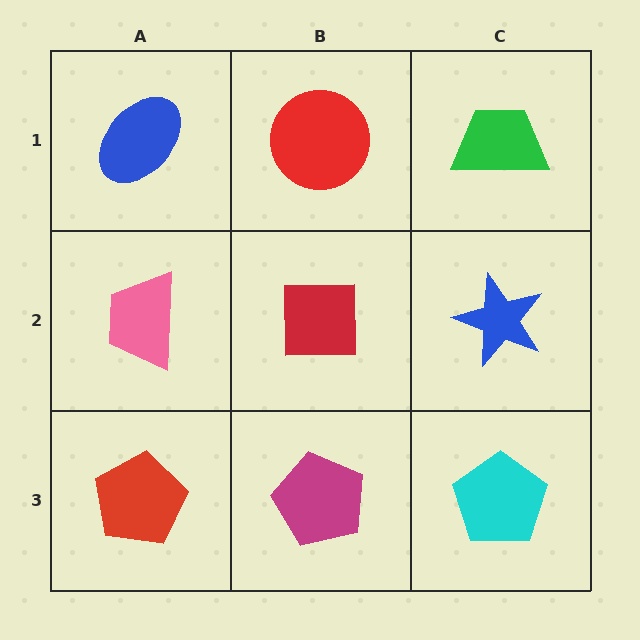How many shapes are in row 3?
3 shapes.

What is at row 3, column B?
A magenta pentagon.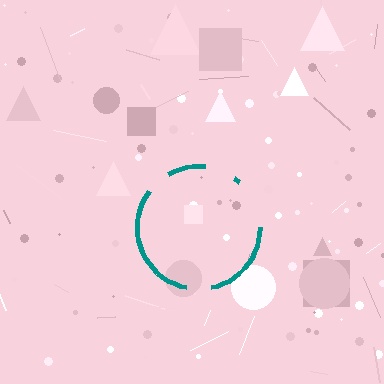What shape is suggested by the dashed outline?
The dashed outline suggests a circle.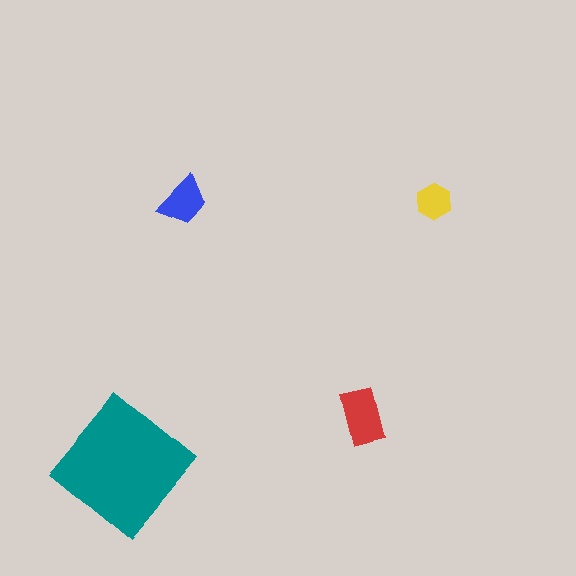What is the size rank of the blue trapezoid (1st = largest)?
3rd.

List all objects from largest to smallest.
The teal diamond, the red rectangle, the blue trapezoid, the yellow hexagon.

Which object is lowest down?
The teal diamond is bottommost.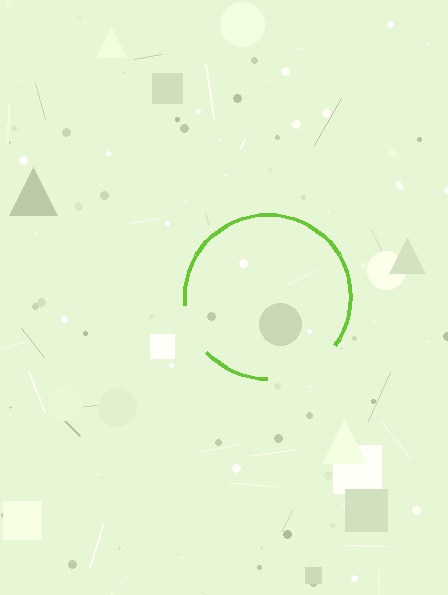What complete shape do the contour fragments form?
The contour fragments form a circle.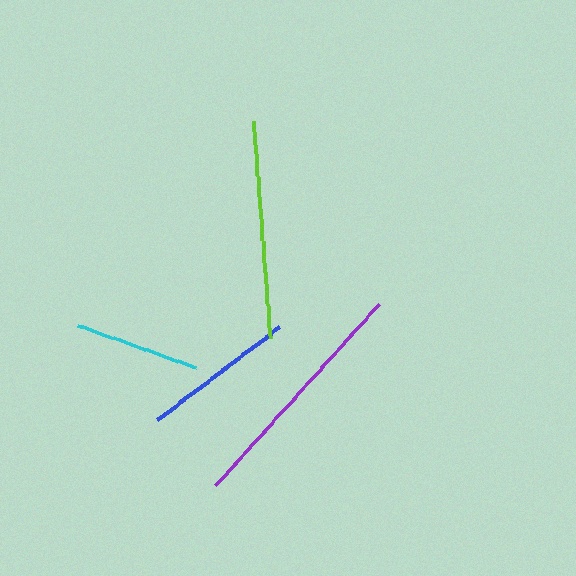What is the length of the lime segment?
The lime segment is approximately 218 pixels long.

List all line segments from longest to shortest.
From longest to shortest: purple, lime, blue, cyan.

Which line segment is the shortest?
The cyan line is the shortest at approximately 126 pixels.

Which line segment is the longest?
The purple line is the longest at approximately 245 pixels.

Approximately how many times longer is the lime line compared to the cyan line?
The lime line is approximately 1.7 times the length of the cyan line.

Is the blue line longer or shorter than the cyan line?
The blue line is longer than the cyan line.